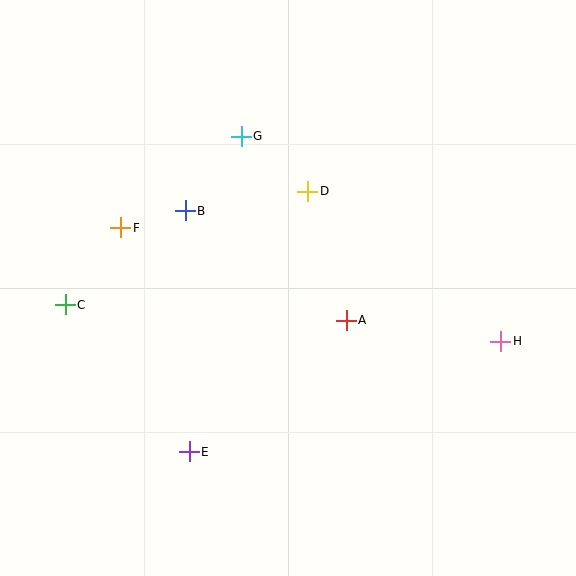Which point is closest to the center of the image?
Point A at (346, 320) is closest to the center.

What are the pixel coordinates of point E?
Point E is at (189, 452).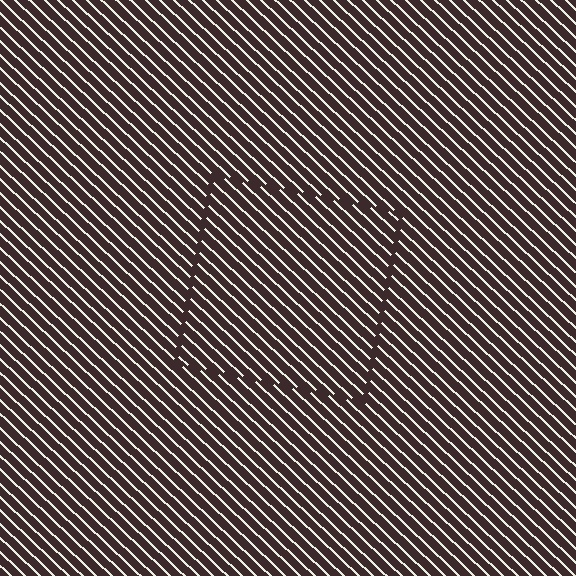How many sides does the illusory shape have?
4 sides — the line-ends trace a square.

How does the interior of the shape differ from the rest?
The interior of the shape contains the same grating, shifted by half a period — the contour is defined by the phase discontinuity where line-ends from the inner and outer gratings abut.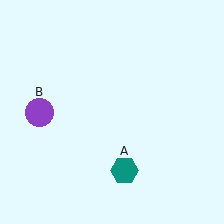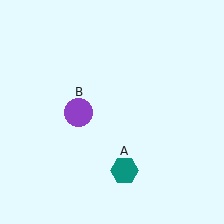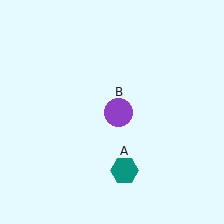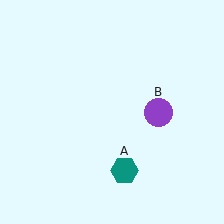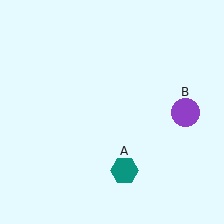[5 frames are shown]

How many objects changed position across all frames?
1 object changed position: purple circle (object B).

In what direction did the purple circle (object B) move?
The purple circle (object B) moved right.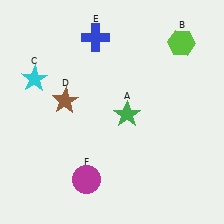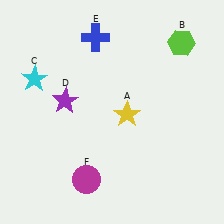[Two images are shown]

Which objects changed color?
A changed from green to yellow. D changed from brown to purple.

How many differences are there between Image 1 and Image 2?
There are 2 differences between the two images.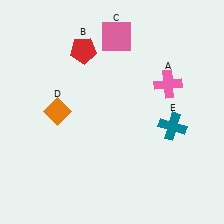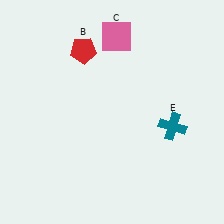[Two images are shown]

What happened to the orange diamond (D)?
The orange diamond (D) was removed in Image 2. It was in the top-left area of Image 1.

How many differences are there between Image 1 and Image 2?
There are 2 differences between the two images.